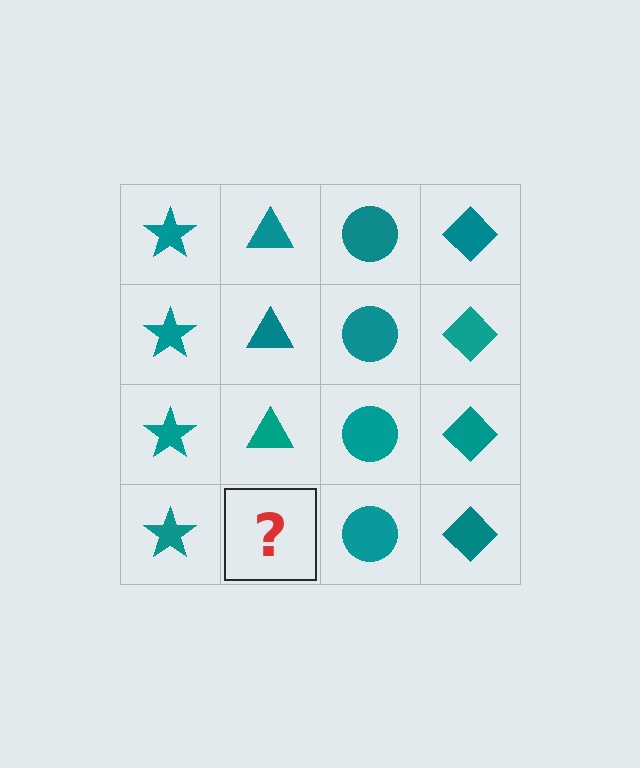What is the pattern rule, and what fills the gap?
The rule is that each column has a consistent shape. The gap should be filled with a teal triangle.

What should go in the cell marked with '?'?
The missing cell should contain a teal triangle.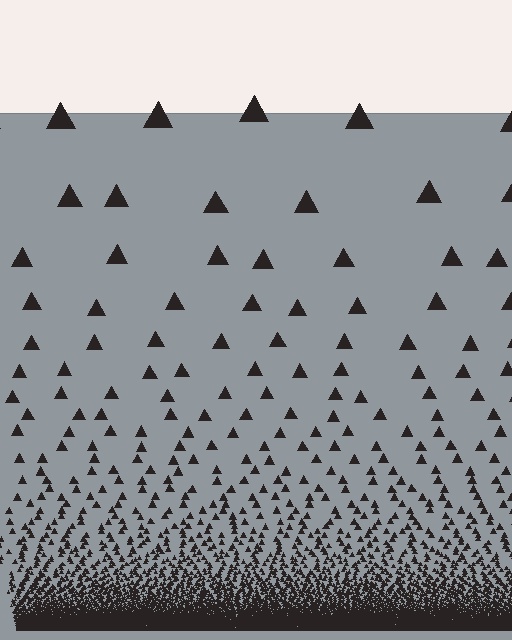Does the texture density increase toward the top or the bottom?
Density increases toward the bottom.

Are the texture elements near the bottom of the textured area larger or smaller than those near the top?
Smaller. The gradient is inverted — elements near the bottom are smaller and denser.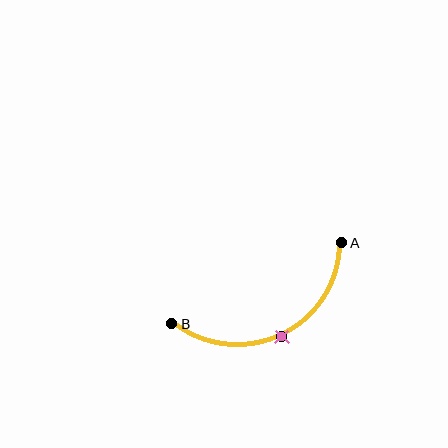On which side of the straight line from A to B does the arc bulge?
The arc bulges below the straight line connecting A and B.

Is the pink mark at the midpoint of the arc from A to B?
Yes. The pink mark lies on the arc at equal arc-length from both A and B — it is the arc midpoint.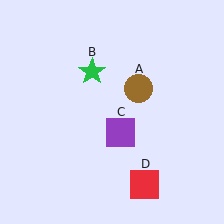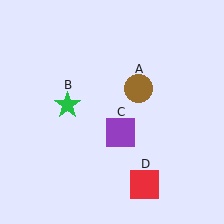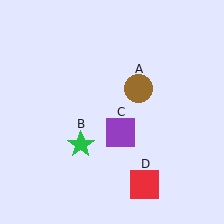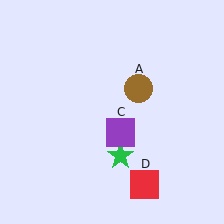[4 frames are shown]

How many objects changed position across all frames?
1 object changed position: green star (object B).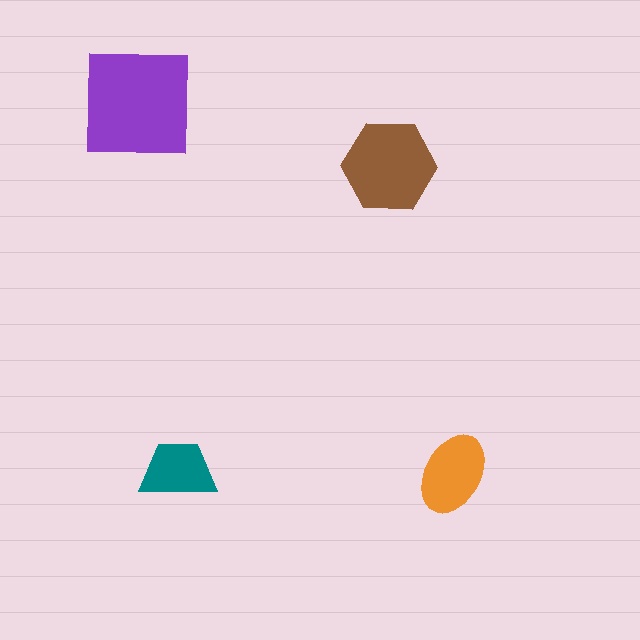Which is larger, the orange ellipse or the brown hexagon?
The brown hexagon.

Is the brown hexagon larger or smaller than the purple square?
Smaller.